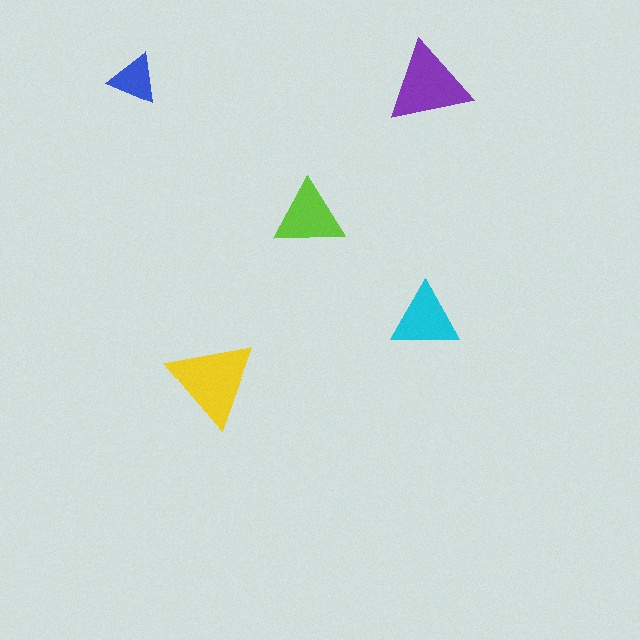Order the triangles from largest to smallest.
the yellow one, the purple one, the lime one, the cyan one, the blue one.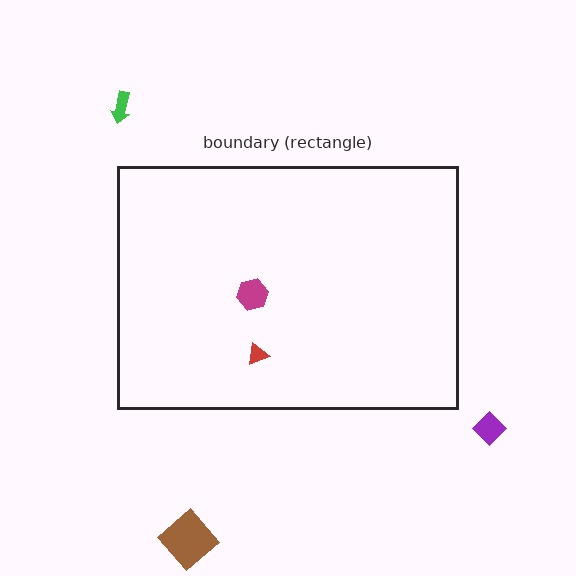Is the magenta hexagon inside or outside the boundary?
Inside.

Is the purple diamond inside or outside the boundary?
Outside.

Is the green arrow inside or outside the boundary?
Outside.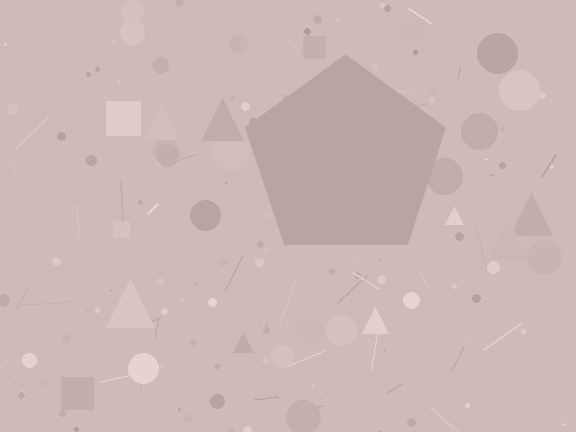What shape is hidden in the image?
A pentagon is hidden in the image.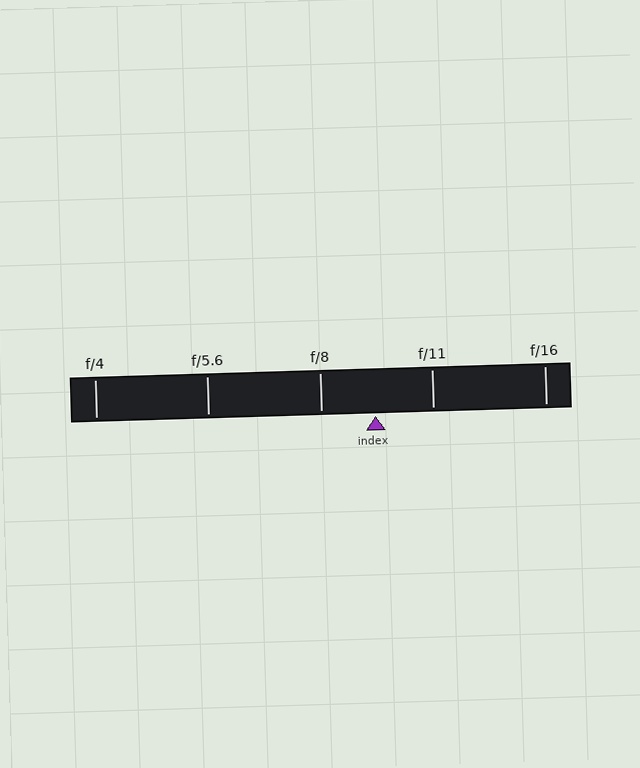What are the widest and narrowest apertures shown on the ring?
The widest aperture shown is f/4 and the narrowest is f/16.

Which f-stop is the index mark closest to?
The index mark is closest to f/8.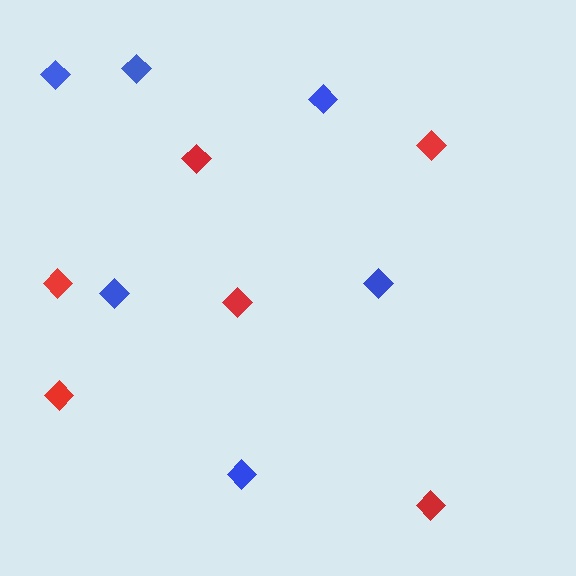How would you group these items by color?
There are 2 groups: one group of blue diamonds (6) and one group of red diamonds (6).